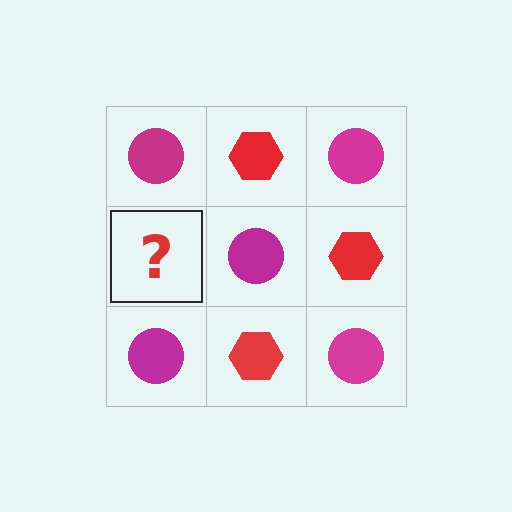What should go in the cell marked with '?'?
The missing cell should contain a red hexagon.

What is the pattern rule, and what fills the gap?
The rule is that it alternates magenta circle and red hexagon in a checkerboard pattern. The gap should be filled with a red hexagon.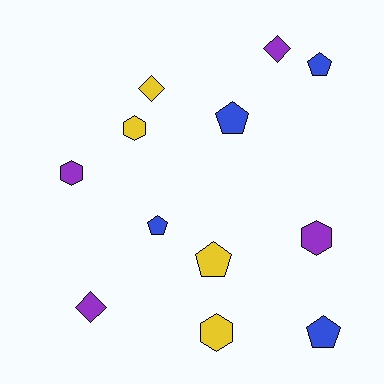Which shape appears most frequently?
Pentagon, with 5 objects.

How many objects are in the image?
There are 12 objects.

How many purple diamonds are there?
There are 2 purple diamonds.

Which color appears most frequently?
Blue, with 4 objects.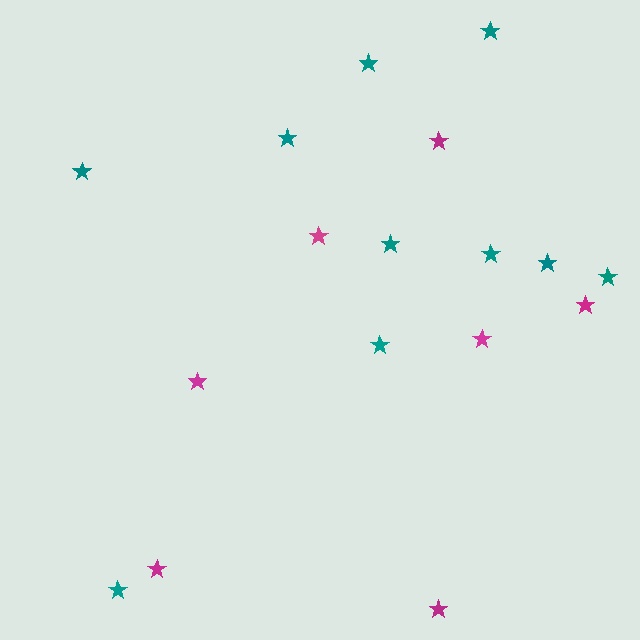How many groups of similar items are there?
There are 2 groups: one group of magenta stars (7) and one group of teal stars (10).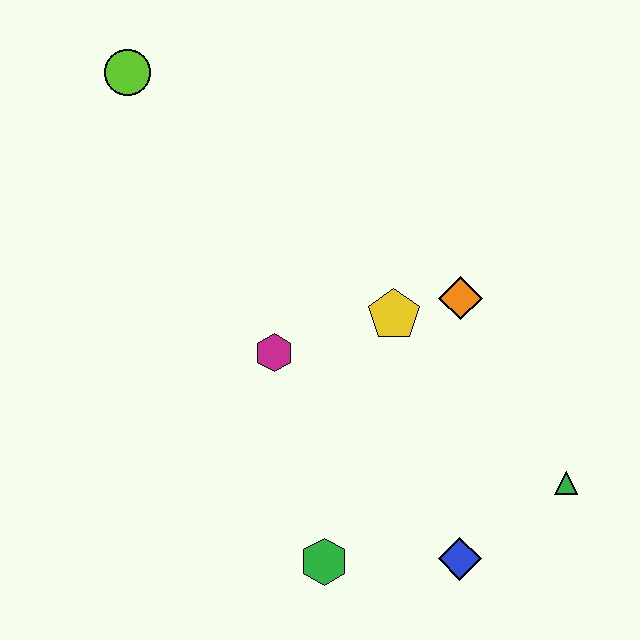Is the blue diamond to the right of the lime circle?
Yes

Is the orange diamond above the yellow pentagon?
Yes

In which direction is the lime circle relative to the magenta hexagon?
The lime circle is above the magenta hexagon.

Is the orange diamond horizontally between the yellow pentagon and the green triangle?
Yes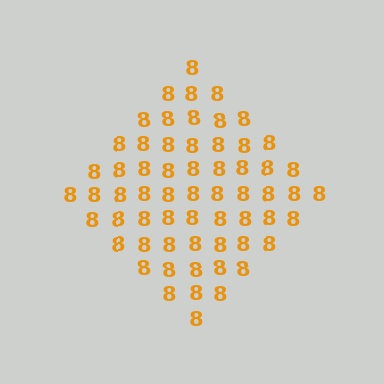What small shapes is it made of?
It is made of small digit 8's.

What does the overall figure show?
The overall figure shows a diamond.